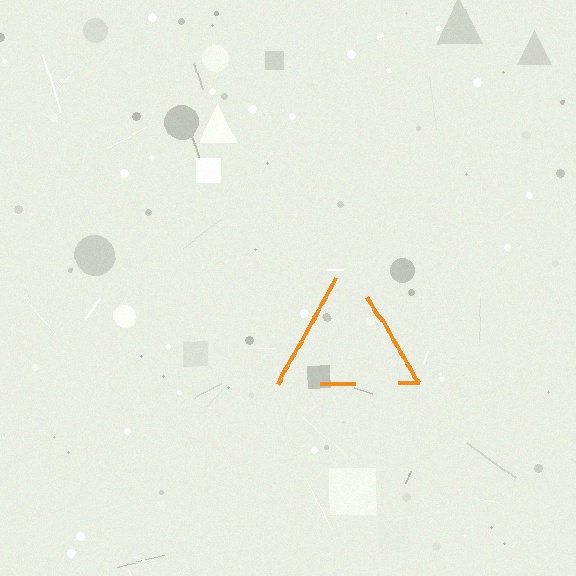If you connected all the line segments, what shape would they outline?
They would outline a triangle.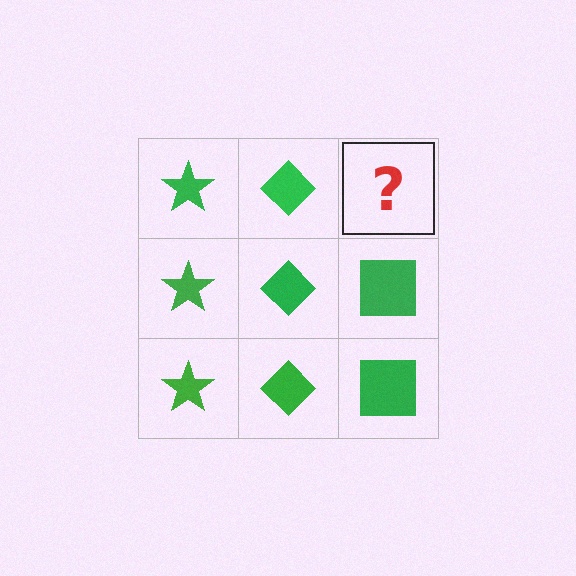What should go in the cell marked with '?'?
The missing cell should contain a green square.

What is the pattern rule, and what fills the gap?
The rule is that each column has a consistent shape. The gap should be filled with a green square.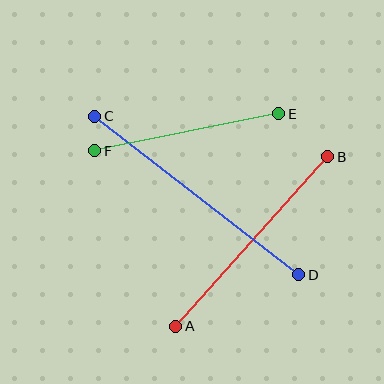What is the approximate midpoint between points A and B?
The midpoint is at approximately (252, 241) pixels.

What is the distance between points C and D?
The distance is approximately 258 pixels.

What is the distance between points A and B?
The distance is approximately 228 pixels.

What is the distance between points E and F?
The distance is approximately 188 pixels.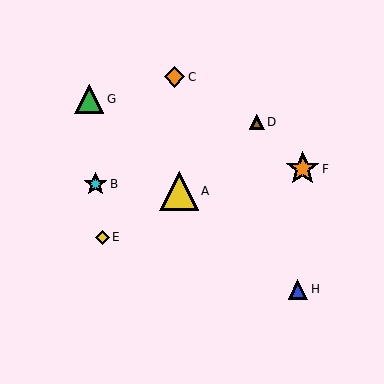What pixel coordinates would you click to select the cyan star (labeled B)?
Click at (95, 184) to select the cyan star B.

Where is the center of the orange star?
The center of the orange star is at (303, 169).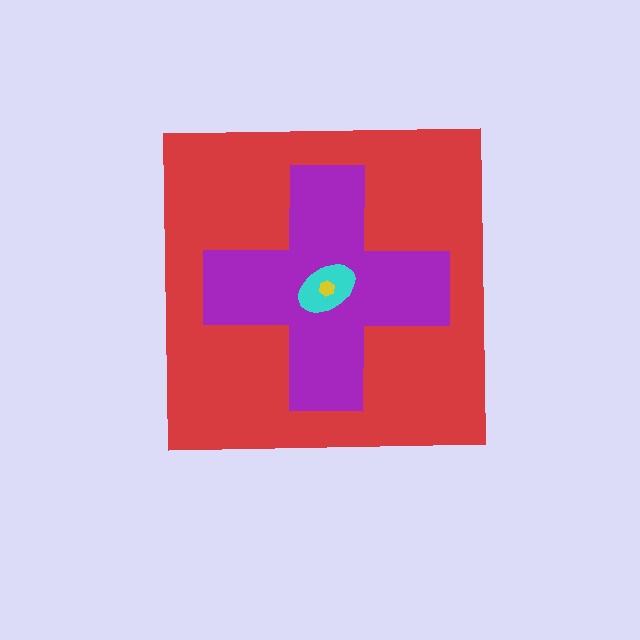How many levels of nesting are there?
4.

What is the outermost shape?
The red square.